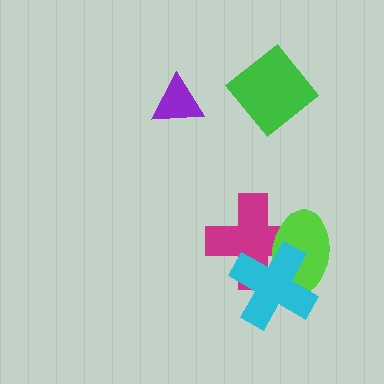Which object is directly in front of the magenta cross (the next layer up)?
The lime ellipse is directly in front of the magenta cross.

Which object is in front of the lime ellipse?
The cyan cross is in front of the lime ellipse.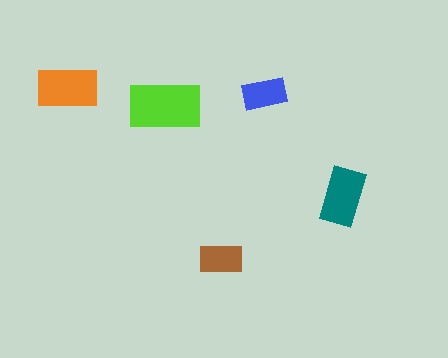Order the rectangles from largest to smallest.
the lime one, the orange one, the teal one, the blue one, the brown one.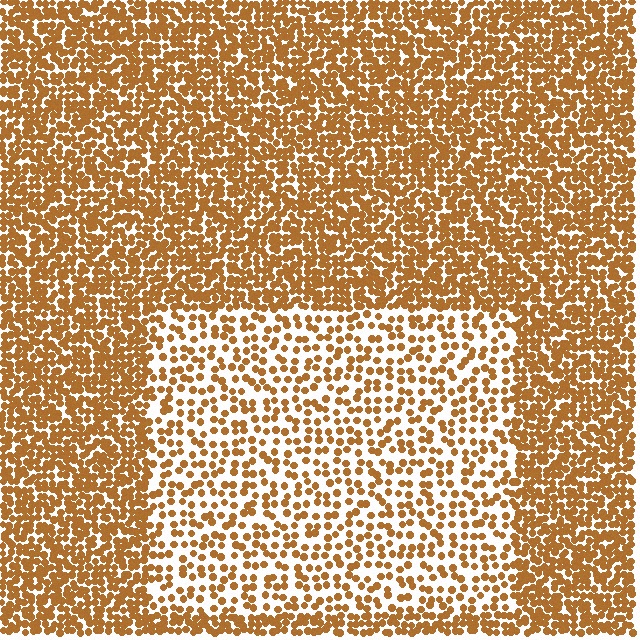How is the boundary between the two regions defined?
The boundary is defined by a change in element density (approximately 2.2x ratio). All elements are the same color, size, and shape.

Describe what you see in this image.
The image contains small brown elements arranged at two different densities. A rectangle-shaped region is visible where the elements are less densely packed than the surrounding area.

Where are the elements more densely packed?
The elements are more densely packed outside the rectangle boundary.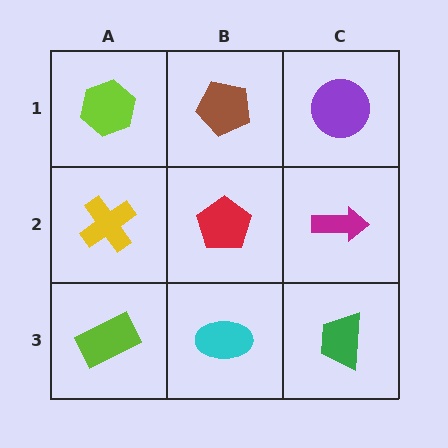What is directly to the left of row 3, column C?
A cyan ellipse.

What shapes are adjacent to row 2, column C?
A purple circle (row 1, column C), a green trapezoid (row 3, column C), a red pentagon (row 2, column B).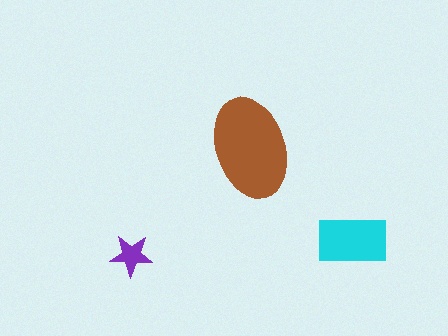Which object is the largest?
The brown ellipse.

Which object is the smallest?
The purple star.